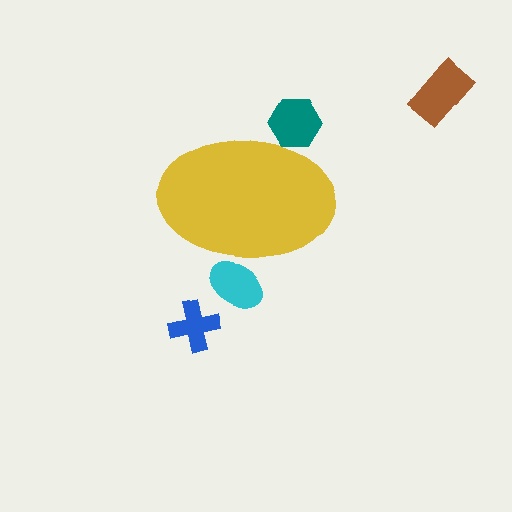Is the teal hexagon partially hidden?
Yes, the teal hexagon is partially hidden behind the yellow ellipse.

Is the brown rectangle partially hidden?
No, the brown rectangle is fully visible.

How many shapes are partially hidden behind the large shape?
2 shapes are partially hidden.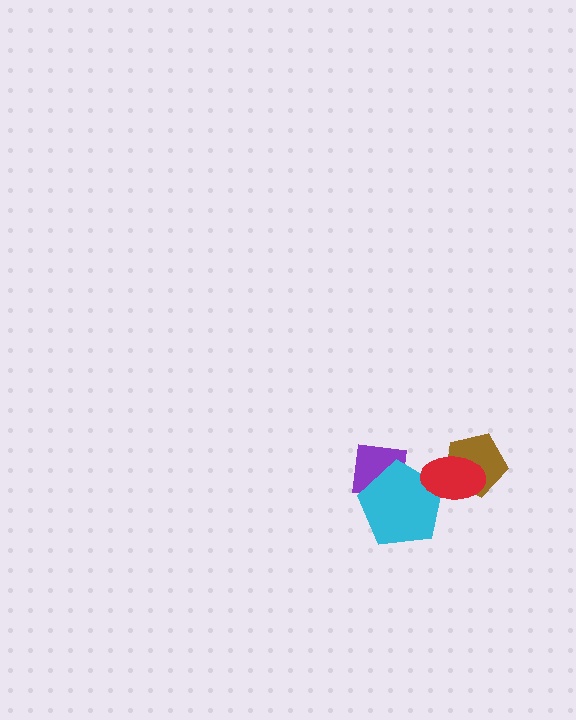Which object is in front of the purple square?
The cyan pentagon is in front of the purple square.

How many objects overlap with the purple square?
1 object overlaps with the purple square.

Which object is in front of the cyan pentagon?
The red ellipse is in front of the cyan pentagon.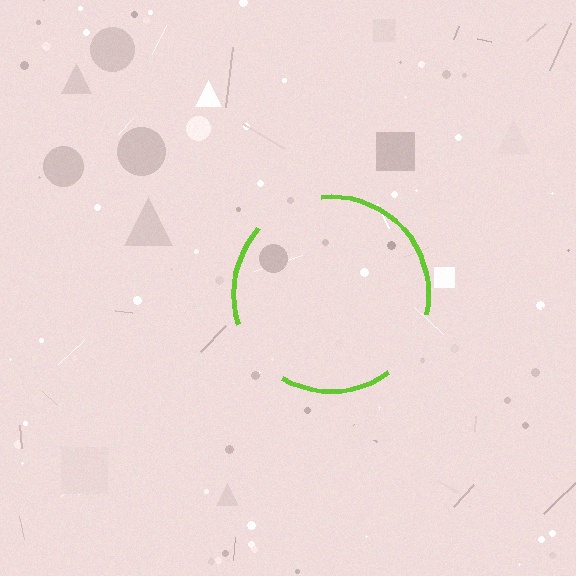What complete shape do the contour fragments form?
The contour fragments form a circle.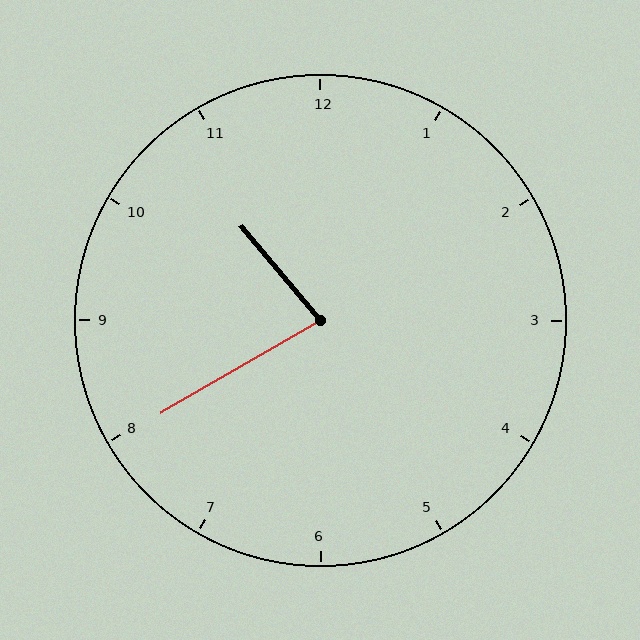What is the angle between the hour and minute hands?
Approximately 80 degrees.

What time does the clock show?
10:40.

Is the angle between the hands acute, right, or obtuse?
It is acute.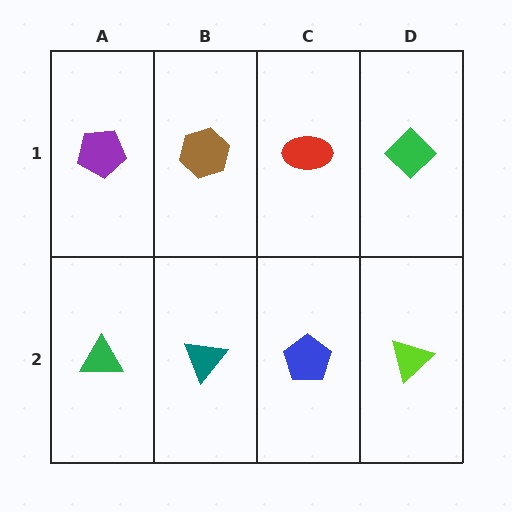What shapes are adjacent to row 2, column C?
A red ellipse (row 1, column C), a teal triangle (row 2, column B), a lime triangle (row 2, column D).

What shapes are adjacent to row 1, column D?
A lime triangle (row 2, column D), a red ellipse (row 1, column C).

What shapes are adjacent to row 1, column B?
A teal triangle (row 2, column B), a purple pentagon (row 1, column A), a red ellipse (row 1, column C).